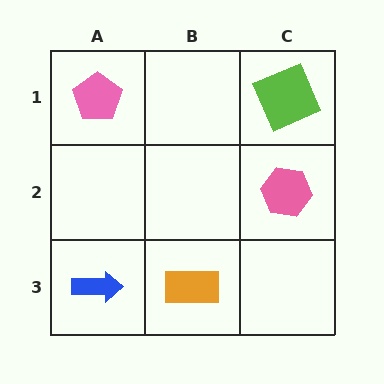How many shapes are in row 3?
2 shapes.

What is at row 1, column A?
A pink pentagon.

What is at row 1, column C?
A lime square.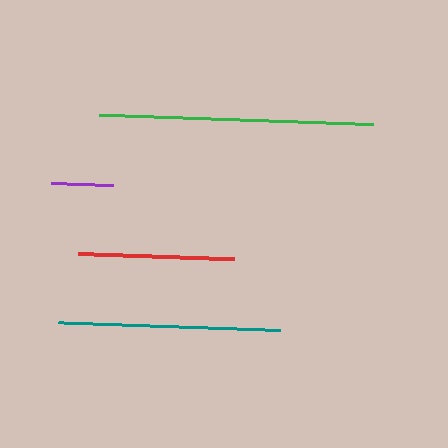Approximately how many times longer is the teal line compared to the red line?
The teal line is approximately 1.4 times the length of the red line.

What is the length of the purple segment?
The purple segment is approximately 62 pixels long.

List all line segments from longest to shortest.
From longest to shortest: green, teal, red, purple.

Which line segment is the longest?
The green line is the longest at approximately 274 pixels.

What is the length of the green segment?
The green segment is approximately 274 pixels long.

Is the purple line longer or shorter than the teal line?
The teal line is longer than the purple line.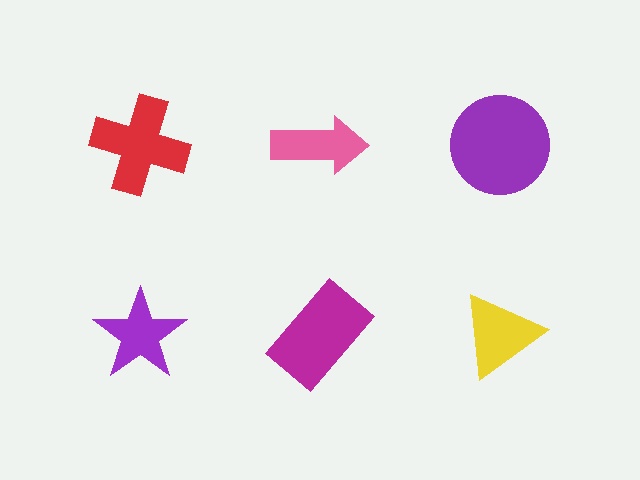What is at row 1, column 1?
A red cross.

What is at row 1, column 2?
A pink arrow.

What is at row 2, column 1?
A purple star.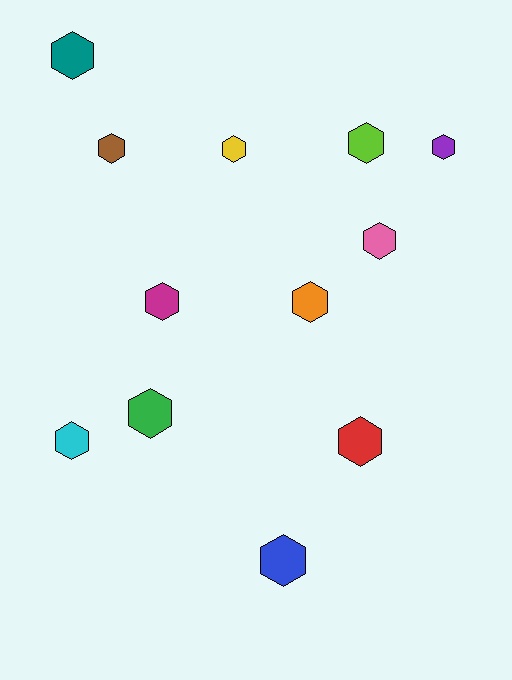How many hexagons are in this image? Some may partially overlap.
There are 12 hexagons.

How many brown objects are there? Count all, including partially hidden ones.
There is 1 brown object.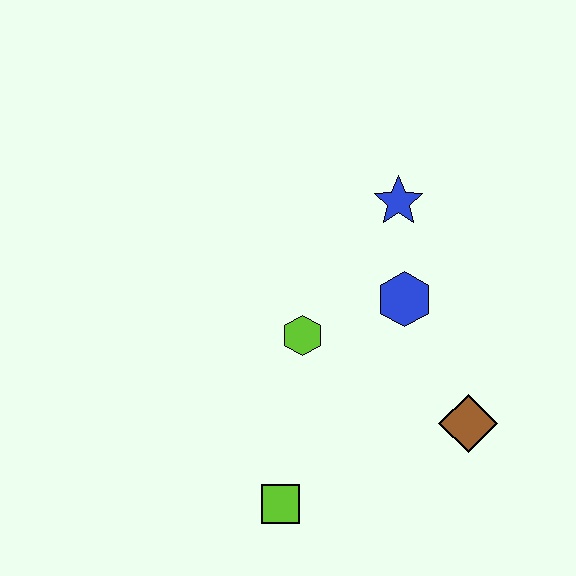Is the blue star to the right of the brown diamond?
No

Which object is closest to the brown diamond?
The blue hexagon is closest to the brown diamond.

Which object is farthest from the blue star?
The lime square is farthest from the blue star.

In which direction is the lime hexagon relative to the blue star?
The lime hexagon is below the blue star.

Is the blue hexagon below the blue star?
Yes